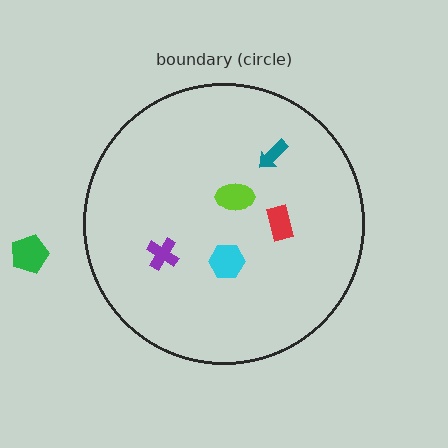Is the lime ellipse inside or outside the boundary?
Inside.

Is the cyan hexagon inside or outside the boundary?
Inside.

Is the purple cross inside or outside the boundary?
Inside.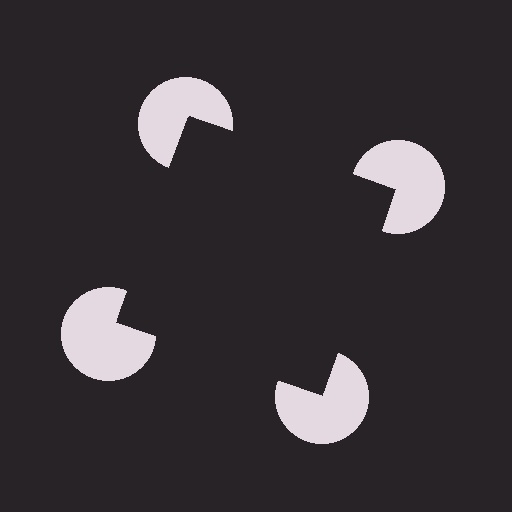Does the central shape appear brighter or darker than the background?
It typically appears slightly darker than the background, even though no actual brightness change is drawn.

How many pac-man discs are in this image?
There are 4 — one at each vertex of the illusory square.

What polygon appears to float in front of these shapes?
An illusory square — its edges are inferred from the aligned wedge cuts in the pac-man discs, not physically drawn.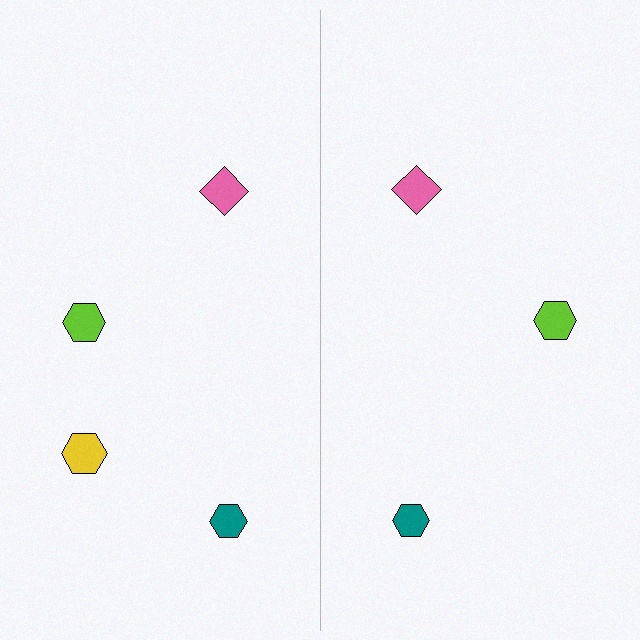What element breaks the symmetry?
A yellow hexagon is missing from the right side.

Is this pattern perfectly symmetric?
No, the pattern is not perfectly symmetric. A yellow hexagon is missing from the right side.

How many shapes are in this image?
There are 7 shapes in this image.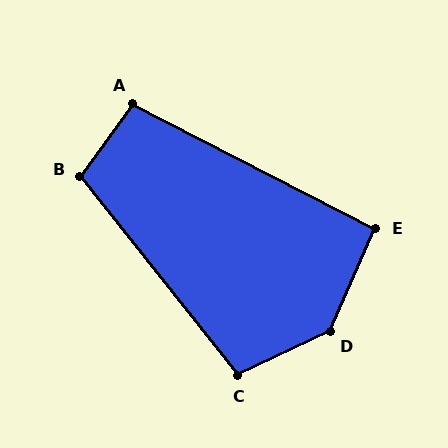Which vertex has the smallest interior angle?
E, at approximately 94 degrees.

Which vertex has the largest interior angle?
D, at approximately 138 degrees.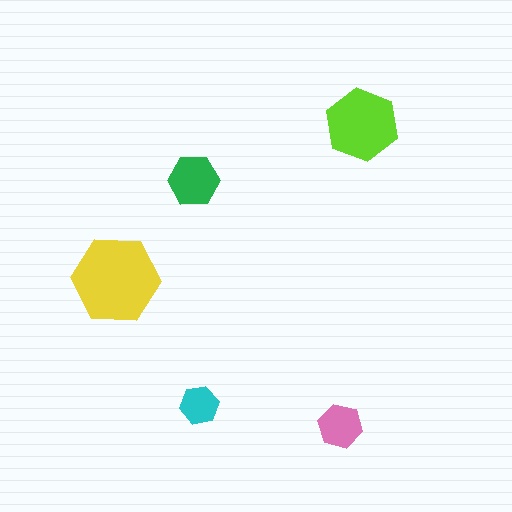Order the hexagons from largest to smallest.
the yellow one, the lime one, the green one, the pink one, the cyan one.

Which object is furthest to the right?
The lime hexagon is rightmost.